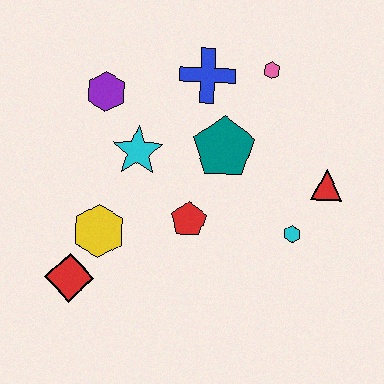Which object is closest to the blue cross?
The pink hexagon is closest to the blue cross.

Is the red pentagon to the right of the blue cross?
No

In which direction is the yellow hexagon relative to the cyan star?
The yellow hexagon is below the cyan star.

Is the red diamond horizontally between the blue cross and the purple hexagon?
No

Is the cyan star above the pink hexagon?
No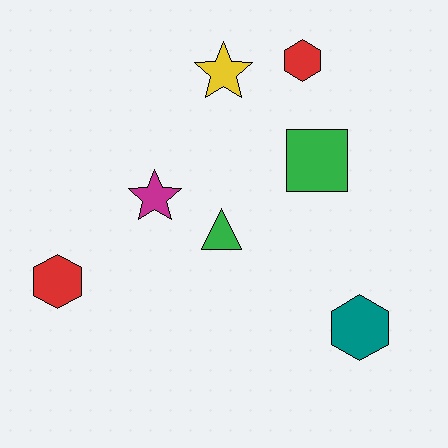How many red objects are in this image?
There are 2 red objects.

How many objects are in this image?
There are 7 objects.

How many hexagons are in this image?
There are 3 hexagons.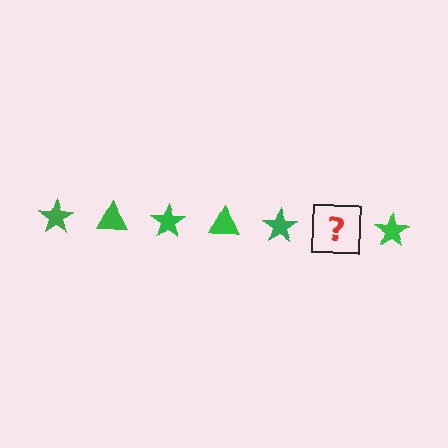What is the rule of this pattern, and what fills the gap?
The rule is that the pattern cycles through star, triangle shapes in green. The gap should be filled with a green triangle.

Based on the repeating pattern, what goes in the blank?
The blank should be a green triangle.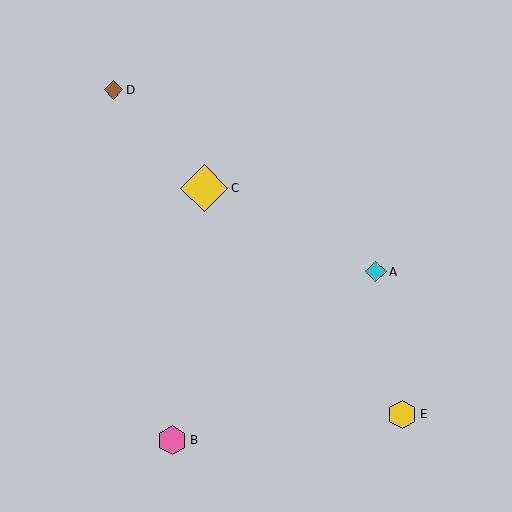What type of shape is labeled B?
Shape B is a pink hexagon.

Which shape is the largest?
The yellow diamond (labeled C) is the largest.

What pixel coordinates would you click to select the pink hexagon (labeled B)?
Click at (172, 440) to select the pink hexagon B.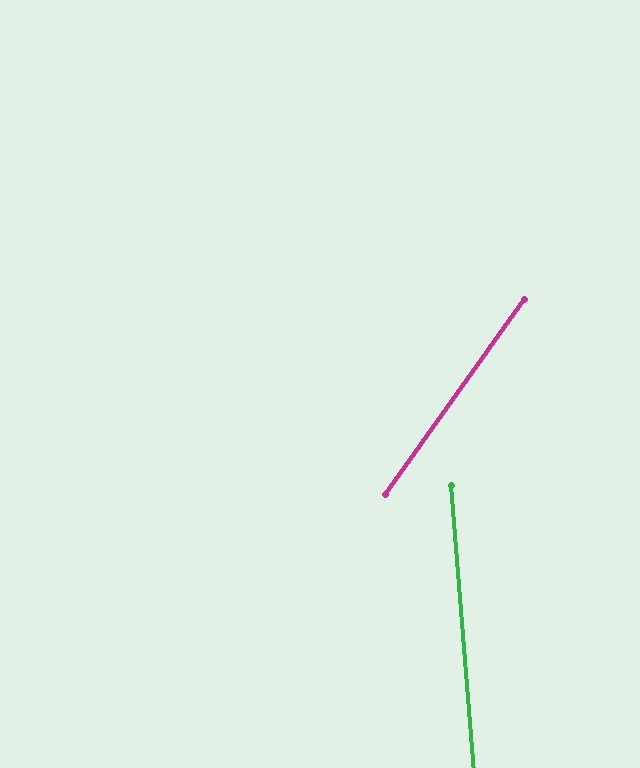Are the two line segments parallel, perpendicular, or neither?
Neither parallel nor perpendicular — they differ by about 40°.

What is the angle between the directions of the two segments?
Approximately 40 degrees.